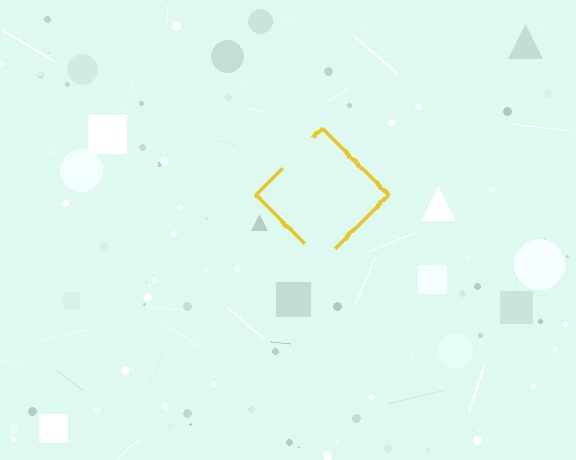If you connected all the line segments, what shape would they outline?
They would outline a diamond.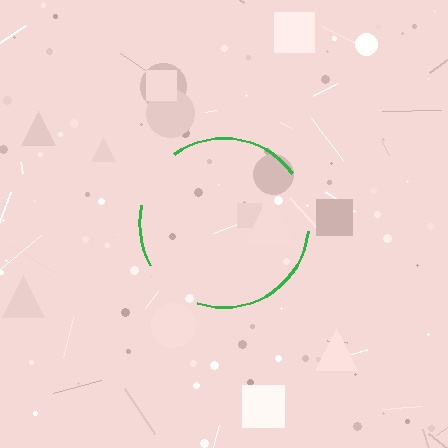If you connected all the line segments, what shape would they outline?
They would outline a circle.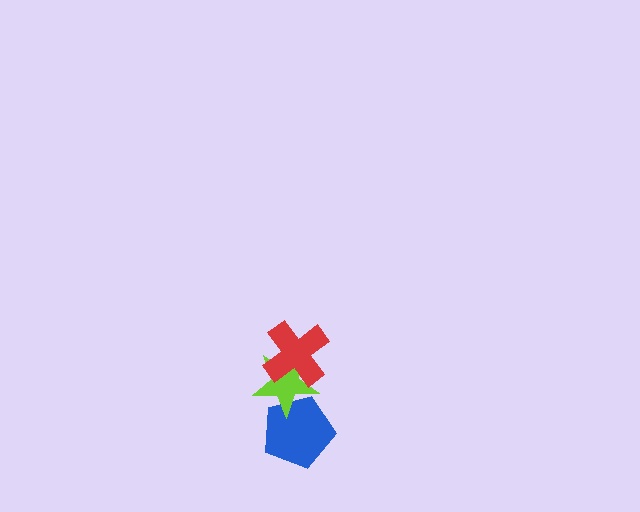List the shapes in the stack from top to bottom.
From top to bottom: the red cross, the lime star, the blue pentagon.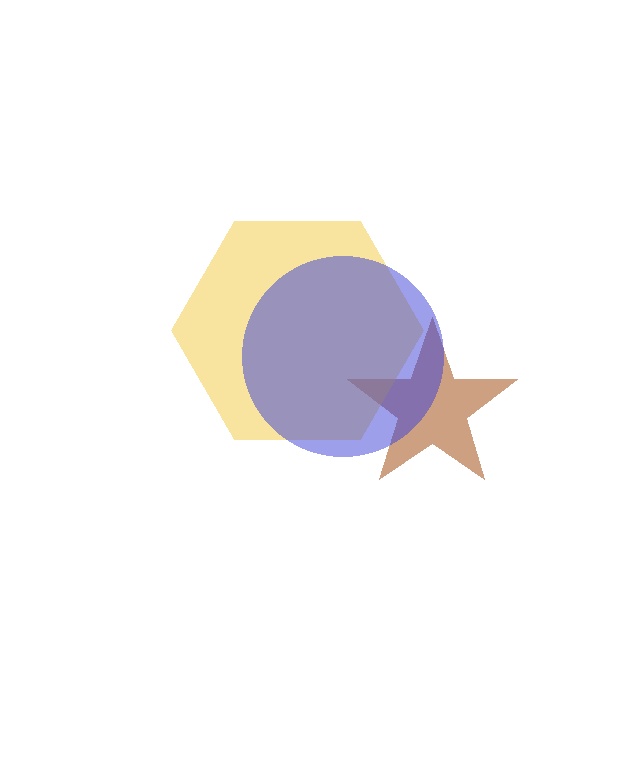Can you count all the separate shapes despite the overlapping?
Yes, there are 3 separate shapes.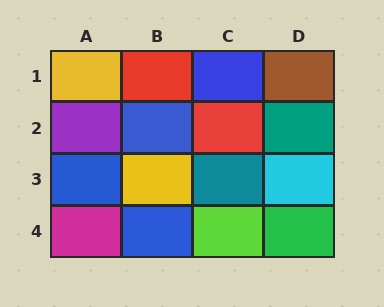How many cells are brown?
1 cell is brown.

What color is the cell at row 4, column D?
Green.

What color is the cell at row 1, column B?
Red.